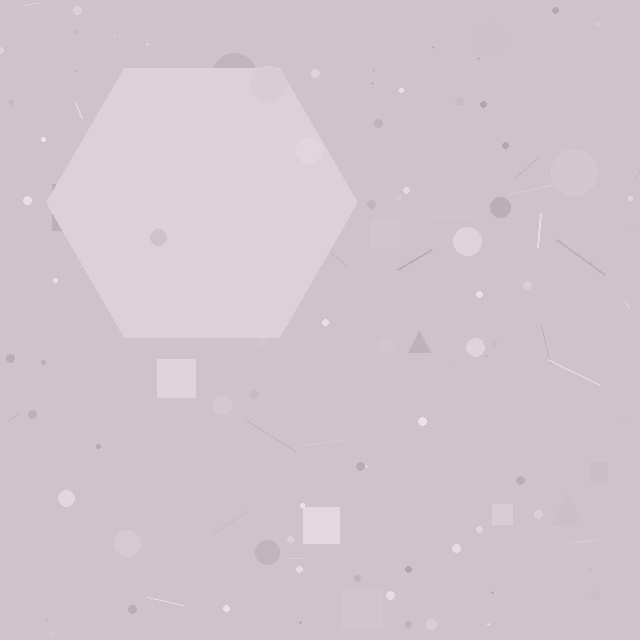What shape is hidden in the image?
A hexagon is hidden in the image.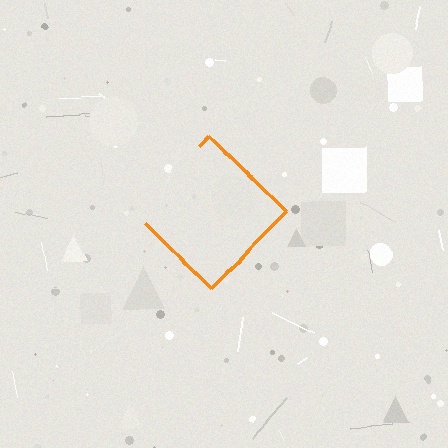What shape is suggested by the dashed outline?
The dashed outline suggests a diamond.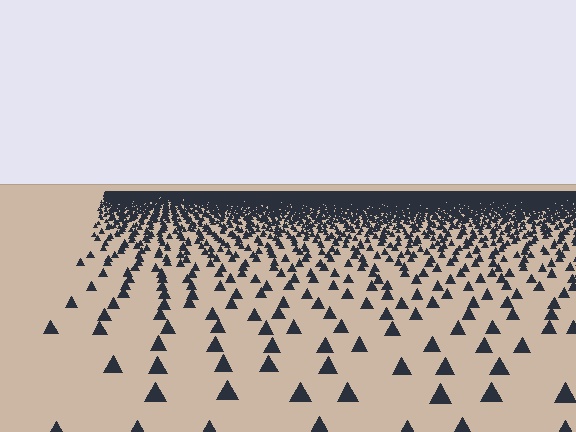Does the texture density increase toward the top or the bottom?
Density increases toward the top.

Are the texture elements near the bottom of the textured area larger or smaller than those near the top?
Larger. Near the bottom, elements are closer to the viewer and appear at a bigger on-screen size.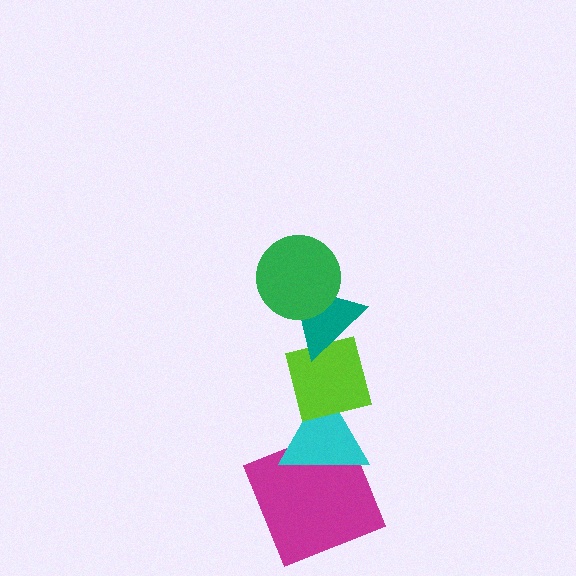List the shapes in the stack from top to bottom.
From top to bottom: the green circle, the teal triangle, the lime square, the cyan triangle, the magenta square.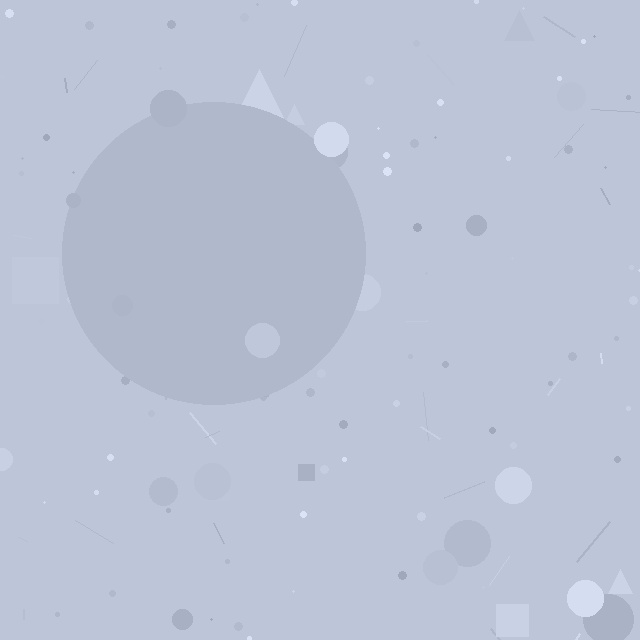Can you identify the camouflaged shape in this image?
The camouflaged shape is a circle.